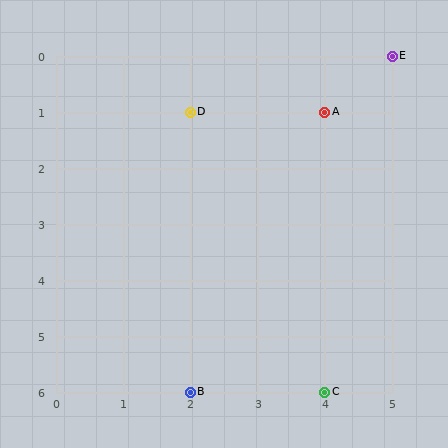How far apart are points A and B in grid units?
Points A and B are 2 columns and 5 rows apart (about 5.4 grid units diagonally).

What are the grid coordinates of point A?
Point A is at grid coordinates (4, 1).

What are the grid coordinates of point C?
Point C is at grid coordinates (4, 6).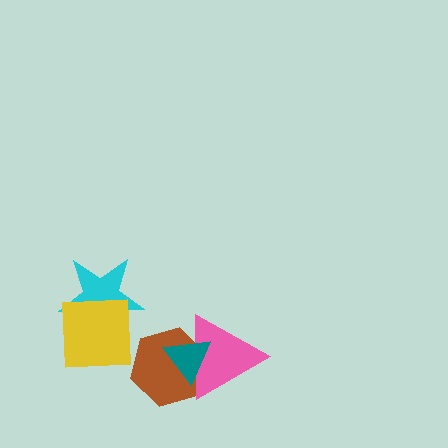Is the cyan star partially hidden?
Yes, it is partially covered by another shape.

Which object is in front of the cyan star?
The yellow square is in front of the cyan star.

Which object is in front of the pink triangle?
The teal triangle is in front of the pink triangle.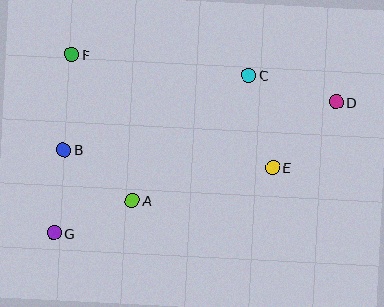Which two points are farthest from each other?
Points D and G are farthest from each other.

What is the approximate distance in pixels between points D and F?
The distance between D and F is approximately 269 pixels.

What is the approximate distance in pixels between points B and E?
The distance between B and E is approximately 210 pixels.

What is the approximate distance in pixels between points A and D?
The distance between A and D is approximately 226 pixels.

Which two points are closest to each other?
Points B and G are closest to each other.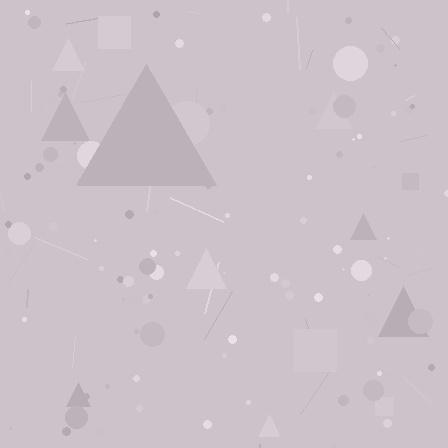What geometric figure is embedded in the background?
A triangle is embedded in the background.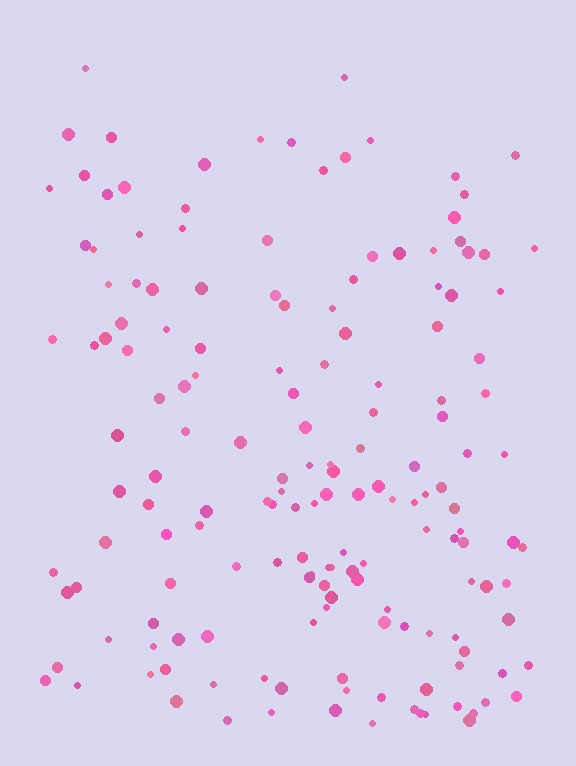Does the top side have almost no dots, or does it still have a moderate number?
Still a moderate number, just noticeably fewer than the bottom.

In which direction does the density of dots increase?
From top to bottom, with the bottom side densest.